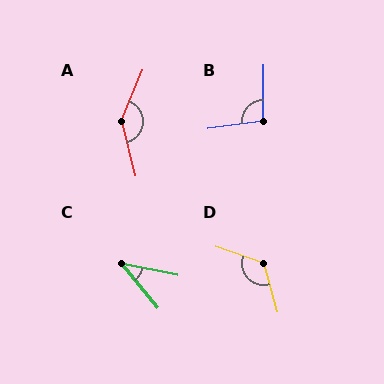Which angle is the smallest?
C, at approximately 38 degrees.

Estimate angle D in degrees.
Approximately 125 degrees.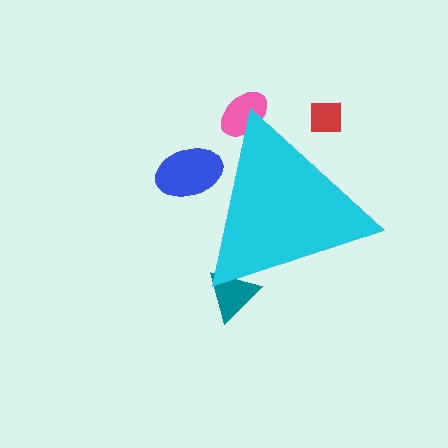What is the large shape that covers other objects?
A cyan triangle.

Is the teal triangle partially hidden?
Yes, the teal triangle is partially hidden behind the cyan triangle.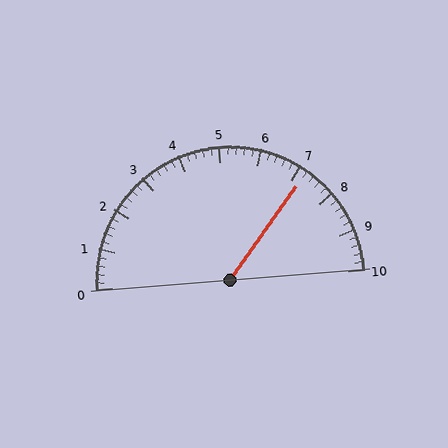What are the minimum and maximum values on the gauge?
The gauge ranges from 0 to 10.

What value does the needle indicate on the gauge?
The needle indicates approximately 7.2.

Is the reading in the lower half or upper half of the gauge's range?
The reading is in the upper half of the range (0 to 10).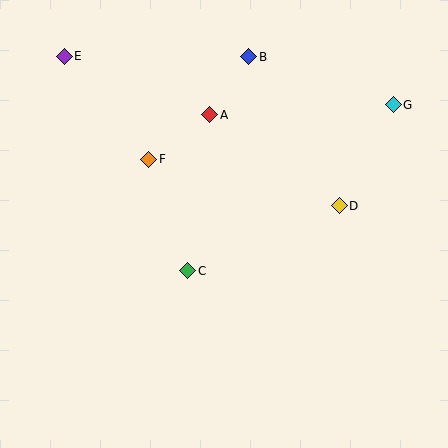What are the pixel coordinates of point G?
Point G is at (393, 105).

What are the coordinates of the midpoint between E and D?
The midpoint between E and D is at (202, 131).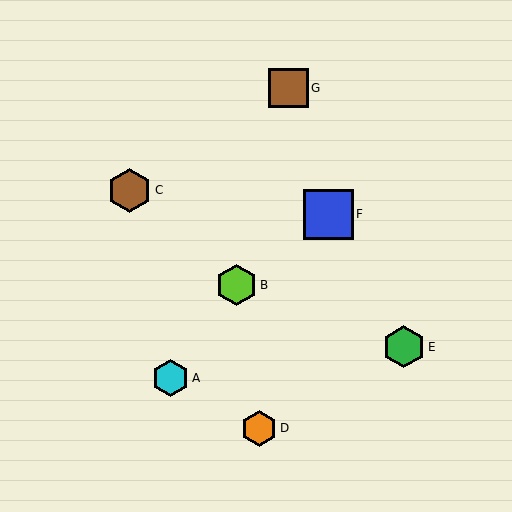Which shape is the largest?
The blue square (labeled F) is the largest.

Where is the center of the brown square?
The center of the brown square is at (289, 88).